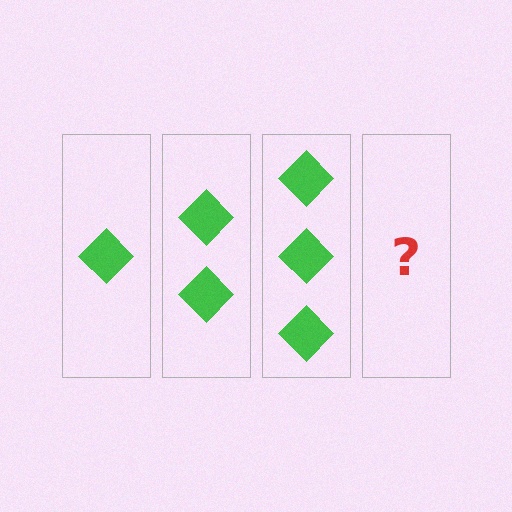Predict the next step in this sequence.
The next step is 4 diamonds.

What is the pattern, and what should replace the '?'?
The pattern is that each step adds one more diamond. The '?' should be 4 diamonds.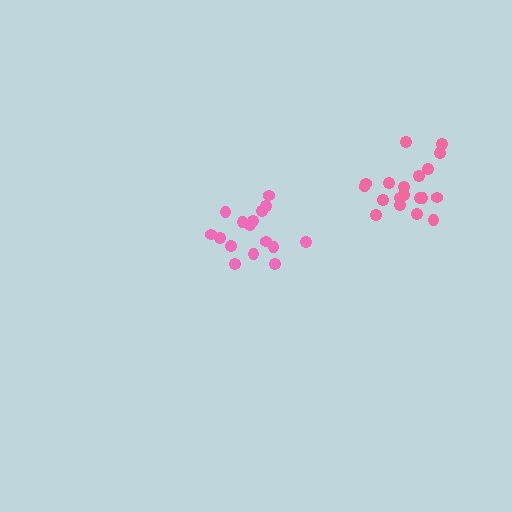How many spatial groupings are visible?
There are 2 spatial groupings.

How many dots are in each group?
Group 1: 19 dots, Group 2: 16 dots (35 total).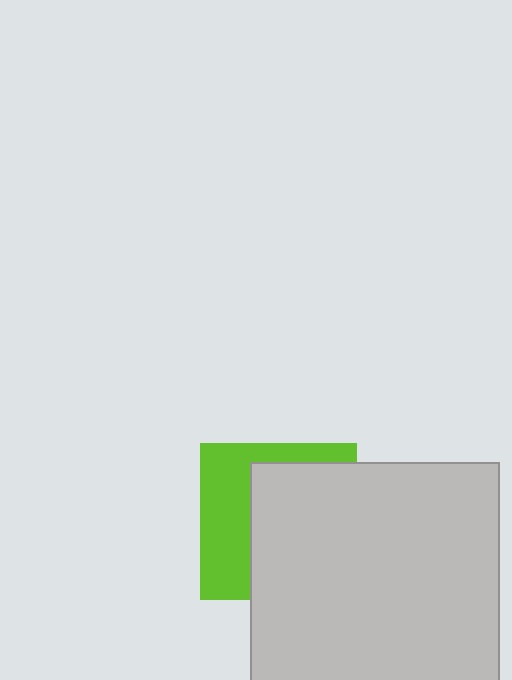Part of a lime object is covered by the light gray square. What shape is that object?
It is a square.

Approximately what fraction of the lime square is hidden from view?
Roughly 60% of the lime square is hidden behind the light gray square.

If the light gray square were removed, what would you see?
You would see the complete lime square.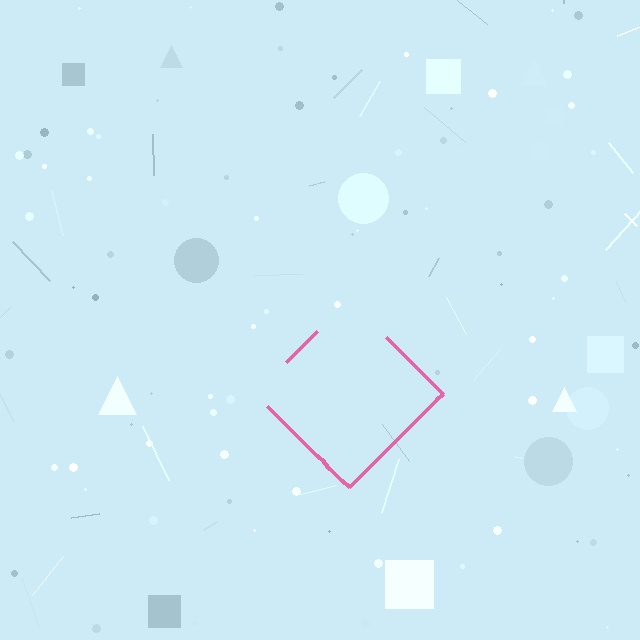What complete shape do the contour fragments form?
The contour fragments form a diamond.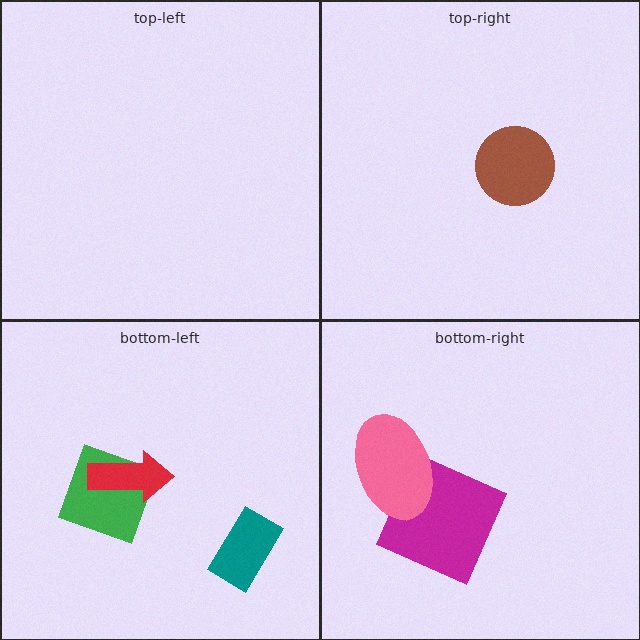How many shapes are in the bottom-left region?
3.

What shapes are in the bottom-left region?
The green diamond, the red arrow, the teal rectangle.